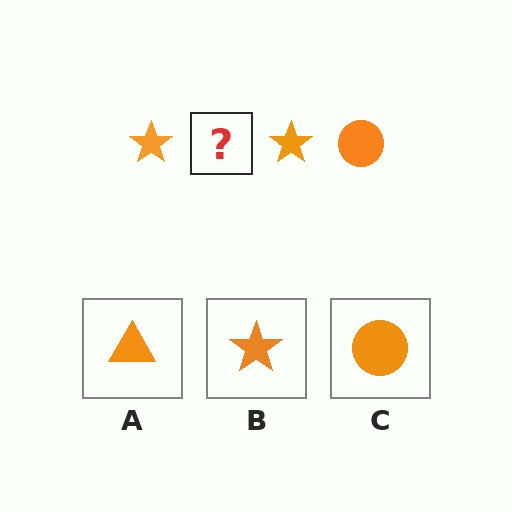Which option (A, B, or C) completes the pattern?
C.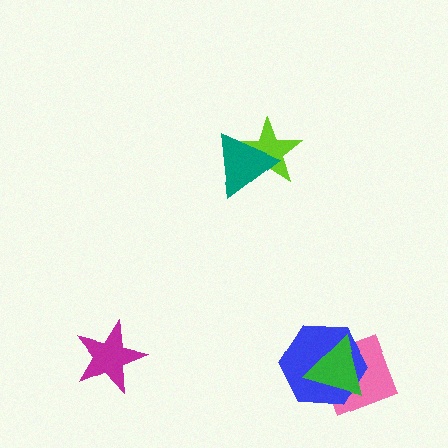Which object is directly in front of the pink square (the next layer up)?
The blue hexagon is directly in front of the pink square.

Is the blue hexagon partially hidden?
Yes, it is partially covered by another shape.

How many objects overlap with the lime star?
1 object overlaps with the lime star.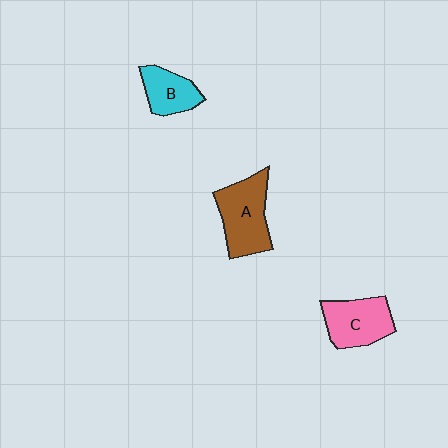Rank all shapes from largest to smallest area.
From largest to smallest: A (brown), C (pink), B (cyan).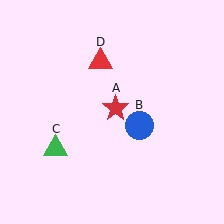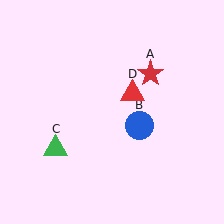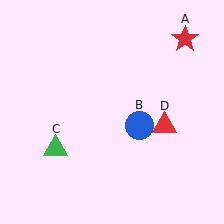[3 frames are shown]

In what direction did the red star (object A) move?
The red star (object A) moved up and to the right.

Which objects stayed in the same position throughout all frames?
Blue circle (object B) and green triangle (object C) remained stationary.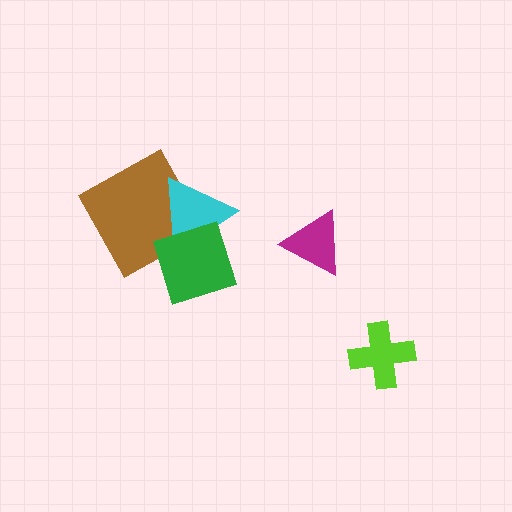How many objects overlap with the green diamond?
2 objects overlap with the green diamond.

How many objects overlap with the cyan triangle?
2 objects overlap with the cyan triangle.